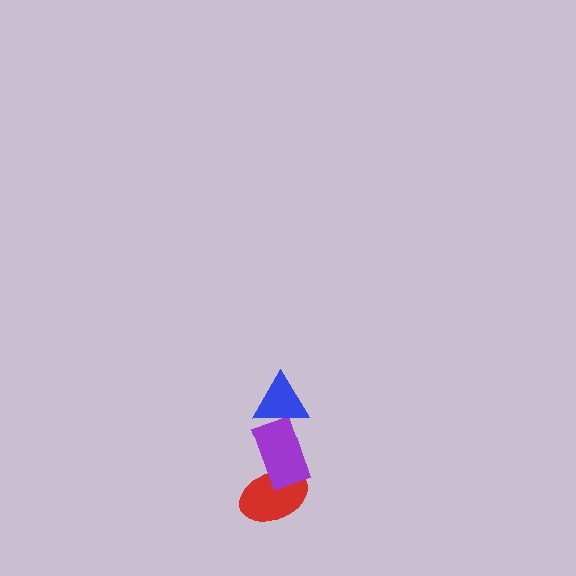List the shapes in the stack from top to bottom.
From top to bottom: the blue triangle, the purple rectangle, the red ellipse.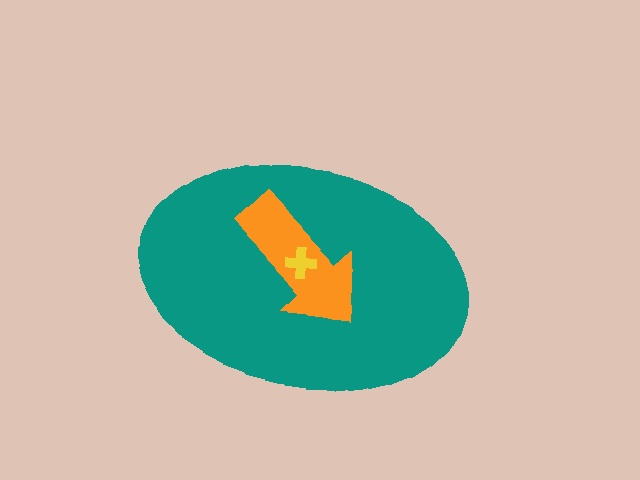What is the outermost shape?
The teal ellipse.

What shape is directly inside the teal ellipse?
The orange arrow.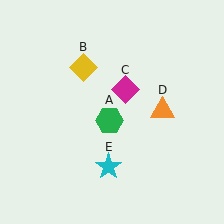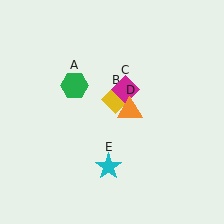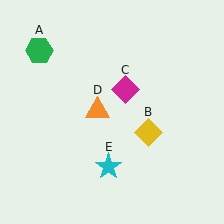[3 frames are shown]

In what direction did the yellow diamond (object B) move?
The yellow diamond (object B) moved down and to the right.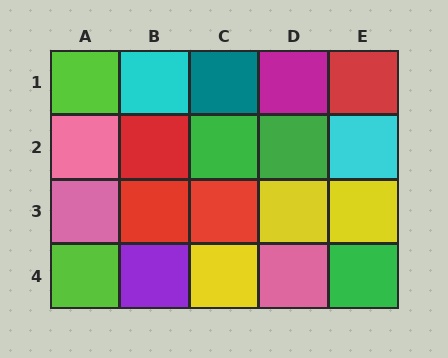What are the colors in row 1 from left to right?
Lime, cyan, teal, magenta, red.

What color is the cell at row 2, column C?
Green.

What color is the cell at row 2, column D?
Green.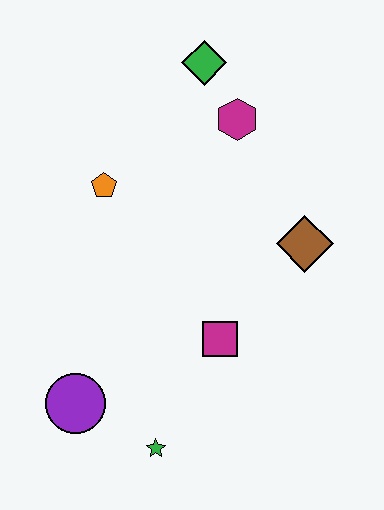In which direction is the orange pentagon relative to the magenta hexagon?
The orange pentagon is to the left of the magenta hexagon.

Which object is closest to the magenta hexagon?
The green diamond is closest to the magenta hexagon.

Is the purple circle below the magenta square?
Yes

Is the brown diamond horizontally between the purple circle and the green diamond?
No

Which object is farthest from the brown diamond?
The purple circle is farthest from the brown diamond.